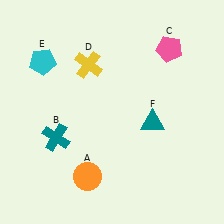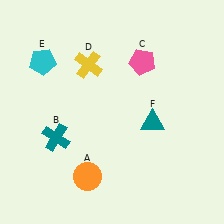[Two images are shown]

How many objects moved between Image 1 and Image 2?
1 object moved between the two images.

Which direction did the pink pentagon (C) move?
The pink pentagon (C) moved left.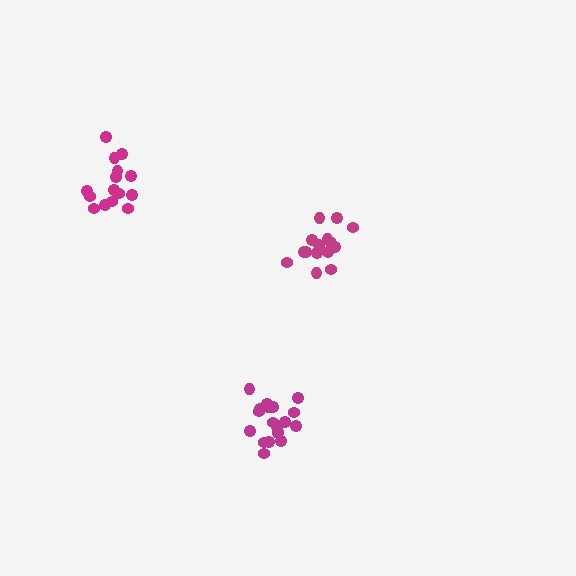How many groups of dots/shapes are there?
There are 3 groups.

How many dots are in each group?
Group 1: 15 dots, Group 2: 19 dots, Group 3: 15 dots (49 total).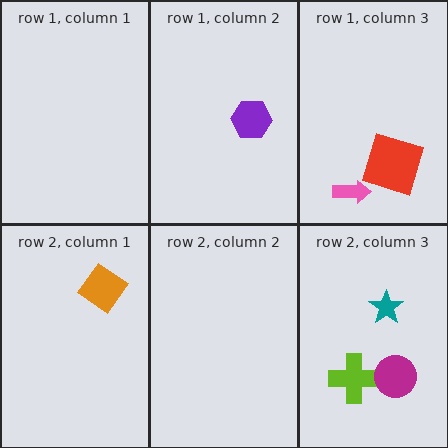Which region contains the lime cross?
The row 2, column 3 region.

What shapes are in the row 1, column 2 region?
The purple hexagon.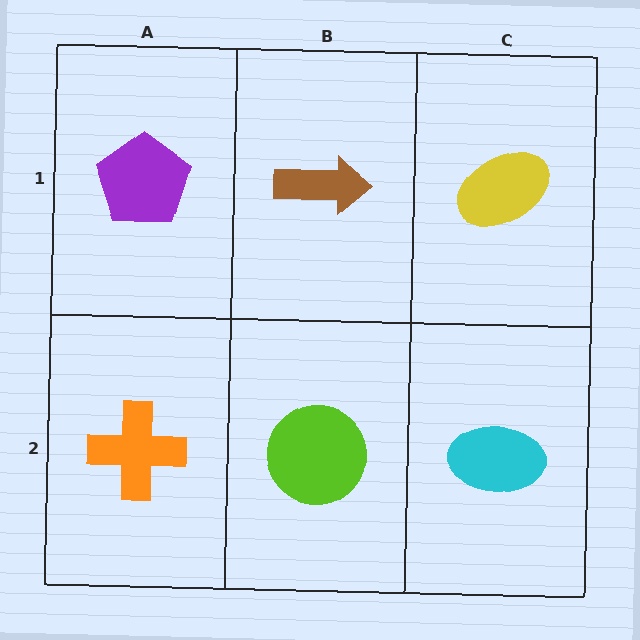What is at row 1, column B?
A brown arrow.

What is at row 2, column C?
A cyan ellipse.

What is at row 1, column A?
A purple pentagon.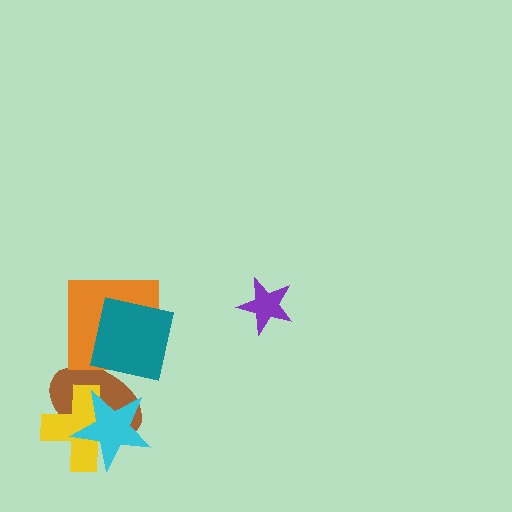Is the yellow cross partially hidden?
Yes, it is partially covered by another shape.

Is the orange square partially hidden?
Yes, it is partially covered by another shape.